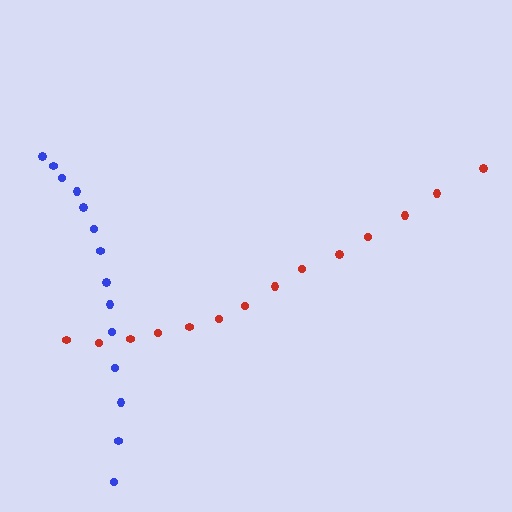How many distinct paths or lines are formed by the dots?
There are 2 distinct paths.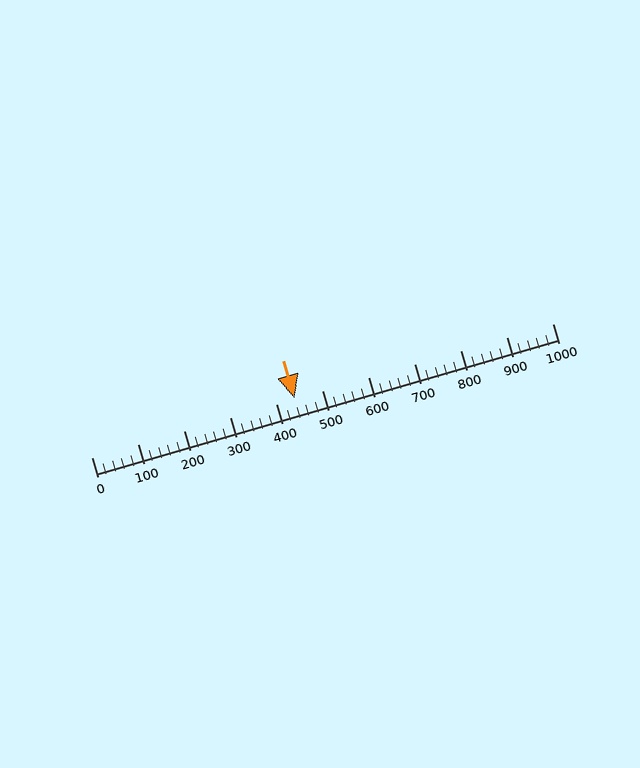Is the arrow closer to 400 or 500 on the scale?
The arrow is closer to 400.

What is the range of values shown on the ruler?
The ruler shows values from 0 to 1000.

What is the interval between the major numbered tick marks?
The major tick marks are spaced 100 units apart.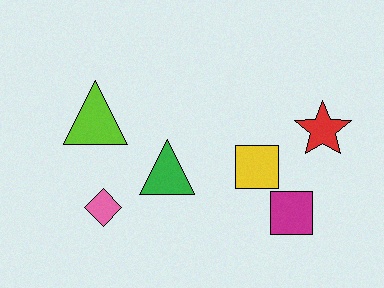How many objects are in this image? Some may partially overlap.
There are 6 objects.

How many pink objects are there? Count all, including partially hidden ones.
There is 1 pink object.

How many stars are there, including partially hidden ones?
There is 1 star.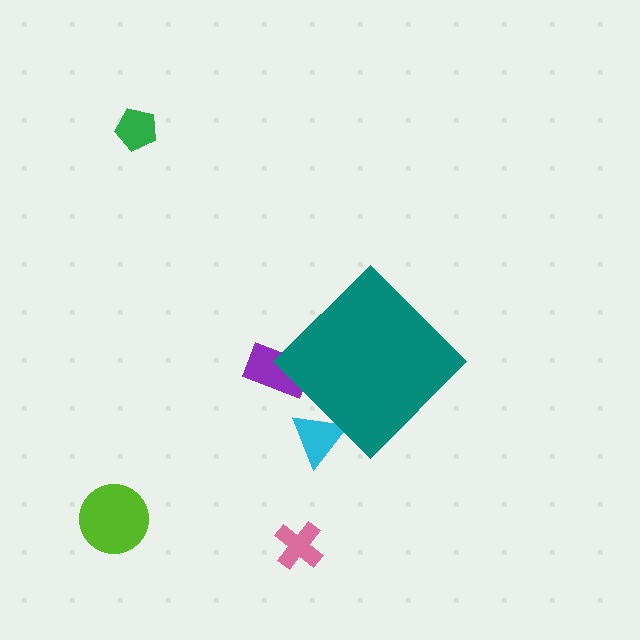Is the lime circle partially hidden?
No, the lime circle is fully visible.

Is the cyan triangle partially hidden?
Yes, the cyan triangle is partially hidden behind the teal diamond.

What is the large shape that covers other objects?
A teal diamond.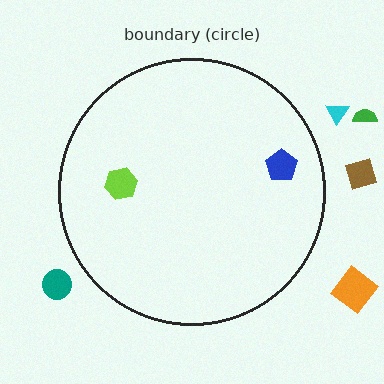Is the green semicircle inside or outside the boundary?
Outside.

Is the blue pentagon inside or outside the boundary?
Inside.